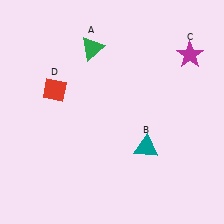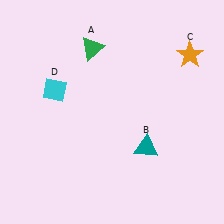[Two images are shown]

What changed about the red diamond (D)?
In Image 1, D is red. In Image 2, it changed to cyan.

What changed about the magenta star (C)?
In Image 1, C is magenta. In Image 2, it changed to orange.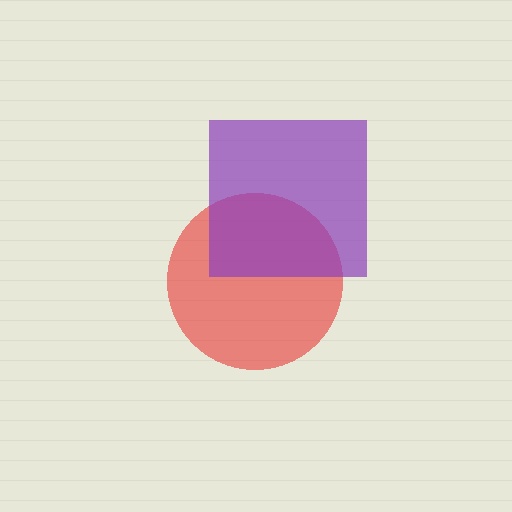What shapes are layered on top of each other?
The layered shapes are: a red circle, a purple square.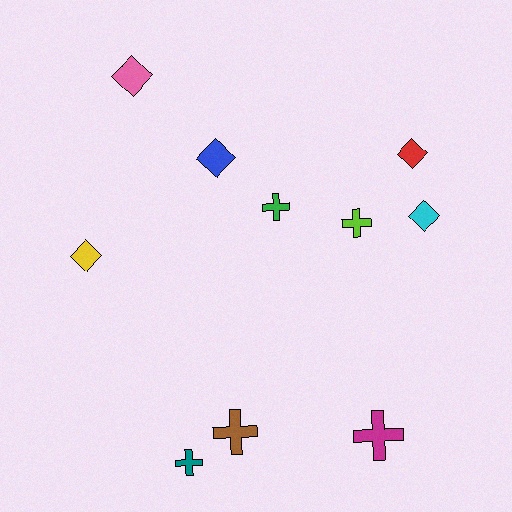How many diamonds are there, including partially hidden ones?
There are 5 diamonds.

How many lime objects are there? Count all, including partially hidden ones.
There is 1 lime object.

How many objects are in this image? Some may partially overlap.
There are 10 objects.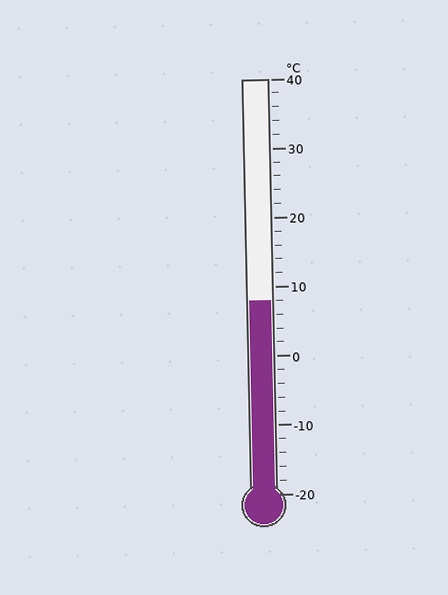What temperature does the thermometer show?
The thermometer shows approximately 8°C.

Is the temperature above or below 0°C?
The temperature is above 0°C.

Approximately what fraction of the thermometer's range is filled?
The thermometer is filled to approximately 45% of its range.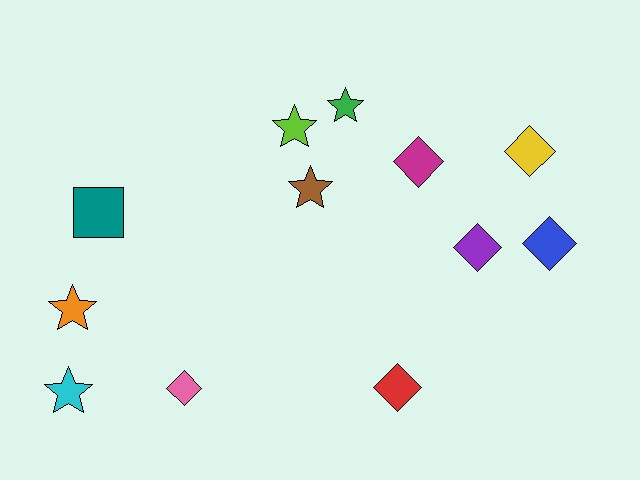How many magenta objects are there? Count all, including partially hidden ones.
There is 1 magenta object.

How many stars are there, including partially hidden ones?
There are 5 stars.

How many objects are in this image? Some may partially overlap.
There are 12 objects.